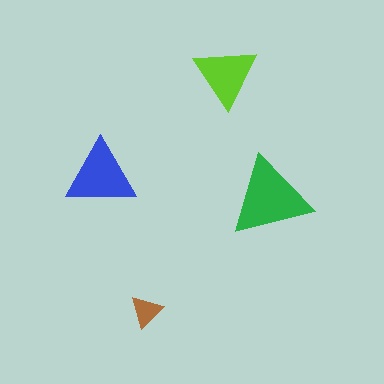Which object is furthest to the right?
The green triangle is rightmost.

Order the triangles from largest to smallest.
the green one, the blue one, the lime one, the brown one.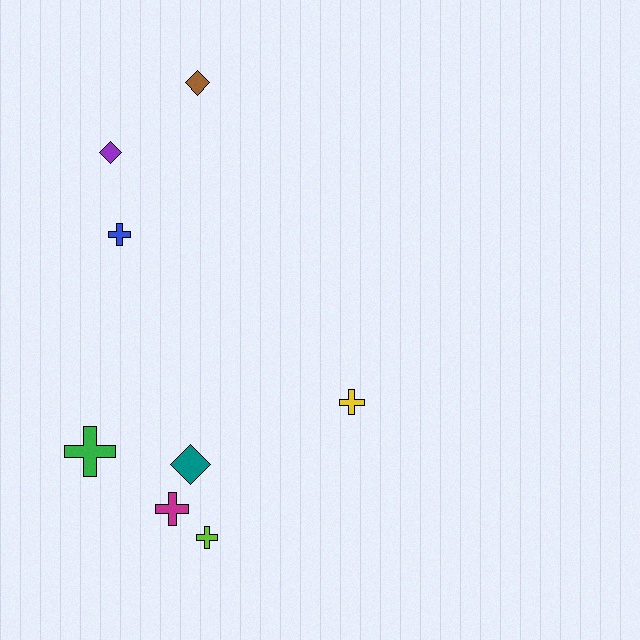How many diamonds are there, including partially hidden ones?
There are 3 diamonds.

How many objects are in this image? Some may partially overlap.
There are 8 objects.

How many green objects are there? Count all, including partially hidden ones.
There is 1 green object.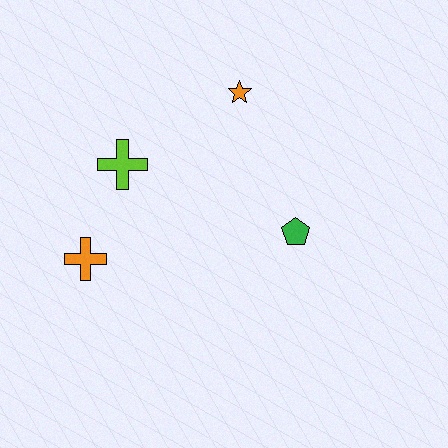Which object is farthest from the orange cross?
The orange star is farthest from the orange cross.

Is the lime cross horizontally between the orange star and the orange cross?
Yes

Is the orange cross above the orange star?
No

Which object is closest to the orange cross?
The lime cross is closest to the orange cross.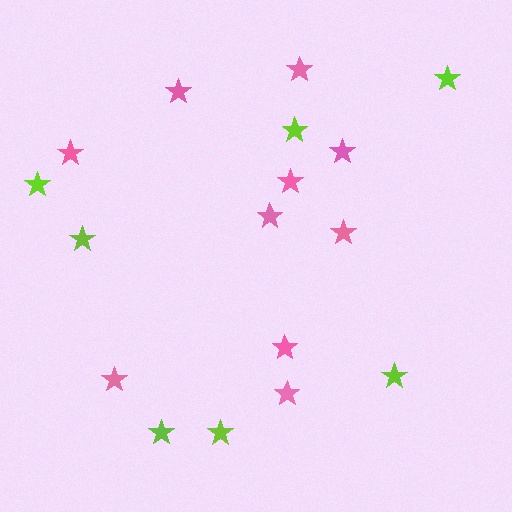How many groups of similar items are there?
There are 2 groups: one group of lime stars (7) and one group of pink stars (10).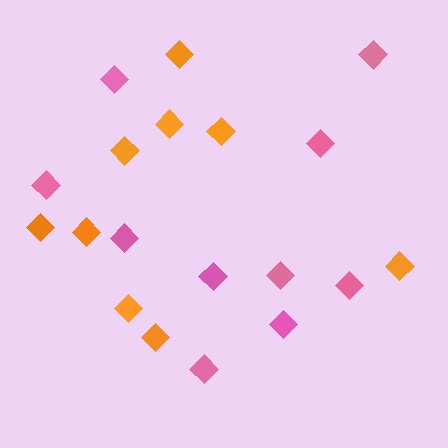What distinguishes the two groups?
There are 2 groups: one group of orange diamonds (9) and one group of pink diamonds (10).